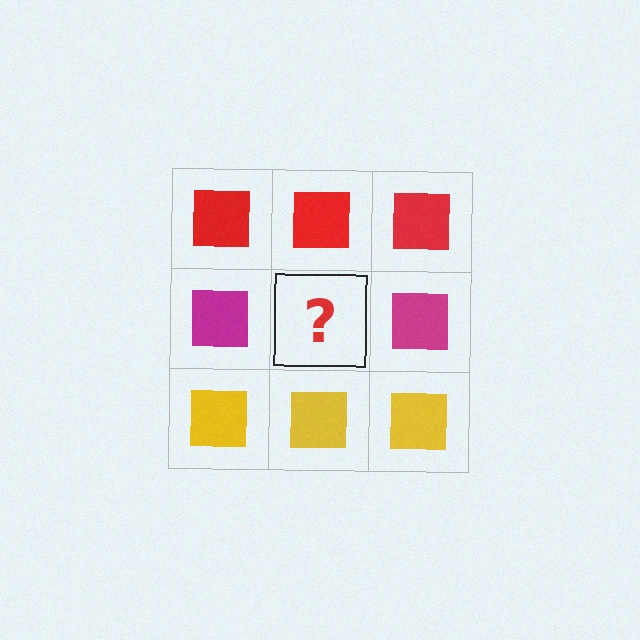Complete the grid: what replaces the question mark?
The question mark should be replaced with a magenta square.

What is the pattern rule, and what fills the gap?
The rule is that each row has a consistent color. The gap should be filled with a magenta square.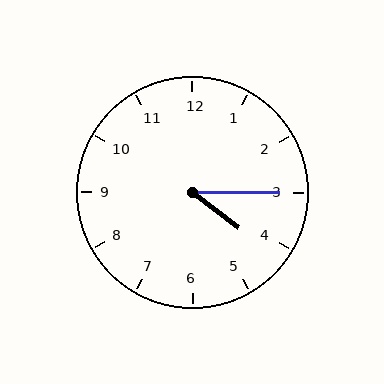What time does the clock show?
4:15.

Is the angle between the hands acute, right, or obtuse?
It is acute.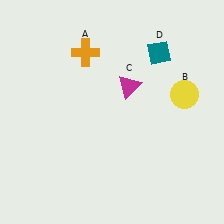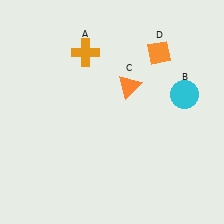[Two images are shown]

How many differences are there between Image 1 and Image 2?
There are 3 differences between the two images.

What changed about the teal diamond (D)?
In Image 1, D is teal. In Image 2, it changed to orange.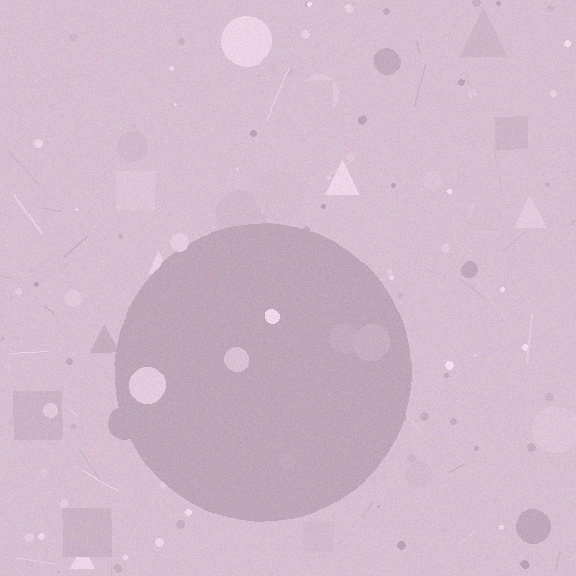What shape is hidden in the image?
A circle is hidden in the image.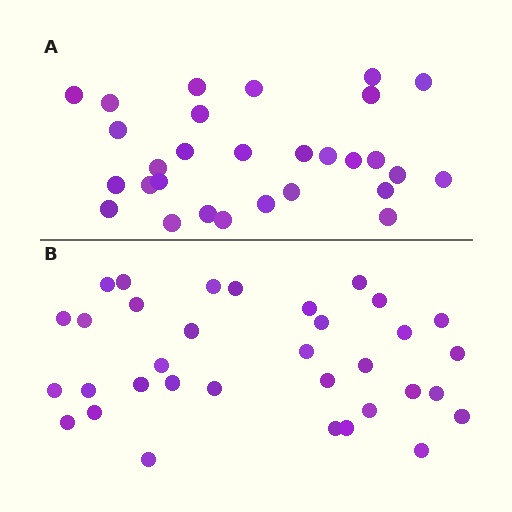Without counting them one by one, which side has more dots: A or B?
Region B (the bottom region) has more dots.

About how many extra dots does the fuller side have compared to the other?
Region B has about 5 more dots than region A.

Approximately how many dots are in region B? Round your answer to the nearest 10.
About 30 dots. (The exact count is 34, which rounds to 30.)